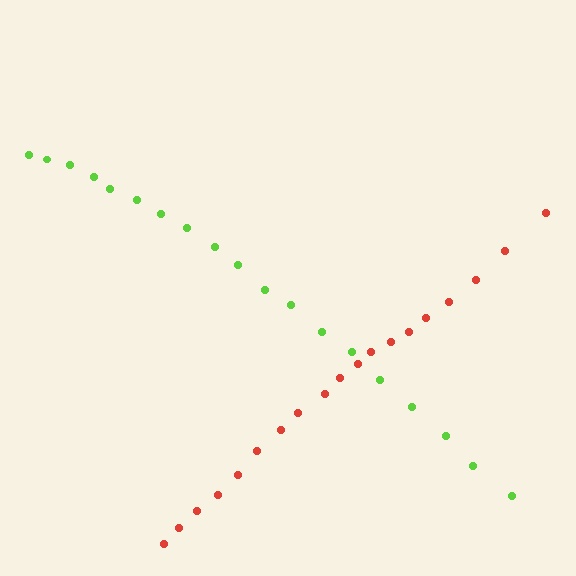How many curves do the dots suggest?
There are 2 distinct paths.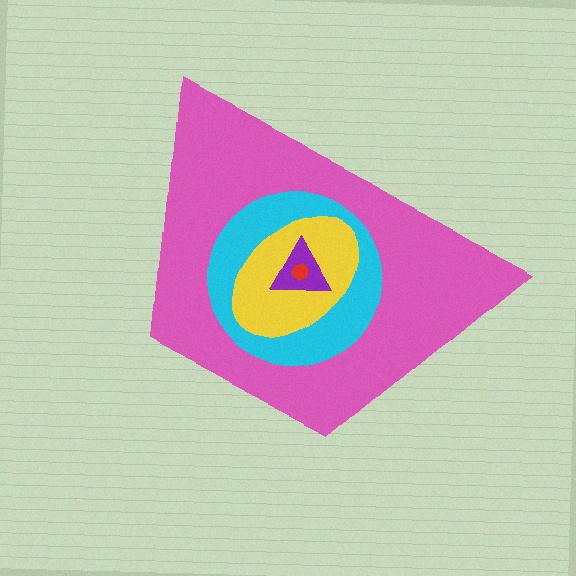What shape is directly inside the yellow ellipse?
The purple triangle.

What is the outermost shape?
The pink trapezoid.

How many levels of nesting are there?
5.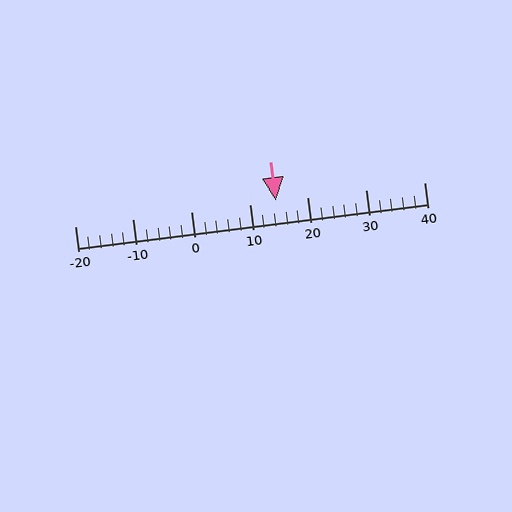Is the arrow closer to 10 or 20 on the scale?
The arrow is closer to 10.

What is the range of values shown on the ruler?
The ruler shows values from -20 to 40.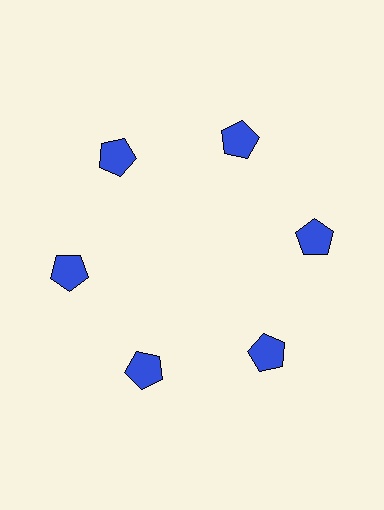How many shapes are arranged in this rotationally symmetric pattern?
There are 6 shapes, arranged in 6 groups of 1.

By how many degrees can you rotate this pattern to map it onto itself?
The pattern maps onto itself every 60 degrees of rotation.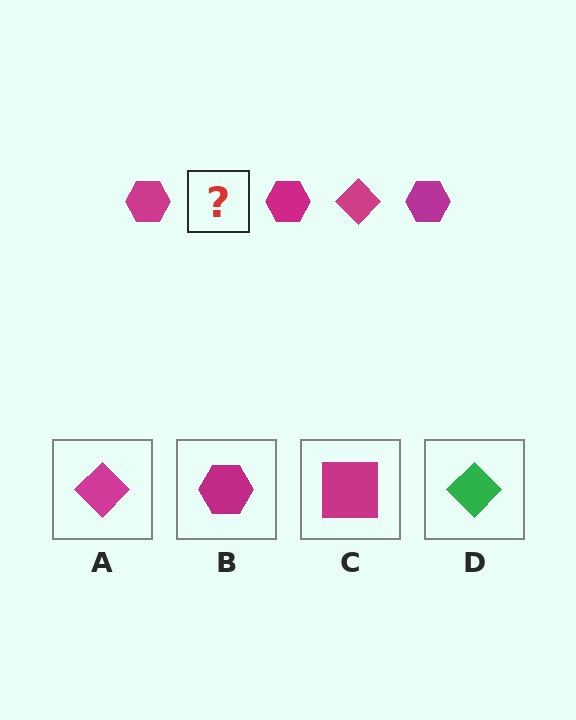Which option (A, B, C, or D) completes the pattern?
A.